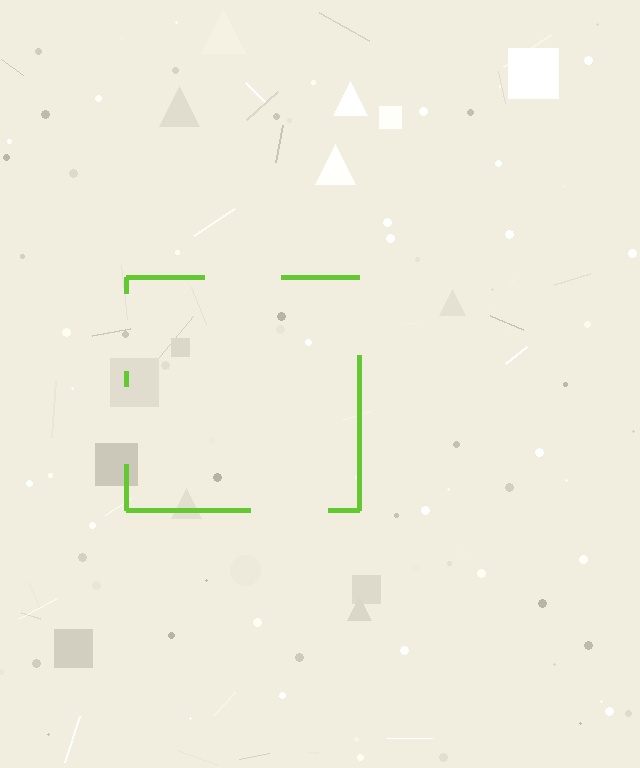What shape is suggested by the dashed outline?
The dashed outline suggests a square.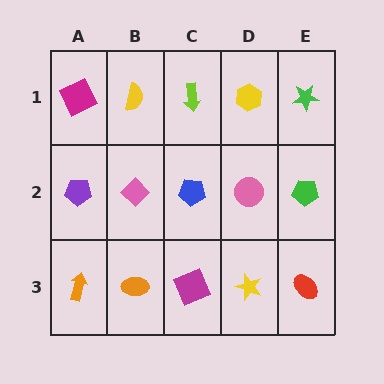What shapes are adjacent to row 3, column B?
A pink diamond (row 2, column B), an orange arrow (row 3, column A), a magenta square (row 3, column C).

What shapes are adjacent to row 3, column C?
A blue pentagon (row 2, column C), an orange ellipse (row 3, column B), a yellow star (row 3, column D).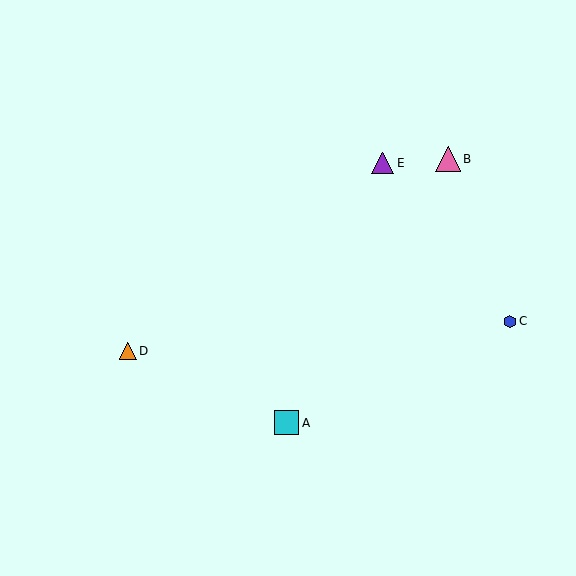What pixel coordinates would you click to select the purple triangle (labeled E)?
Click at (383, 163) to select the purple triangle E.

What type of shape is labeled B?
Shape B is a pink triangle.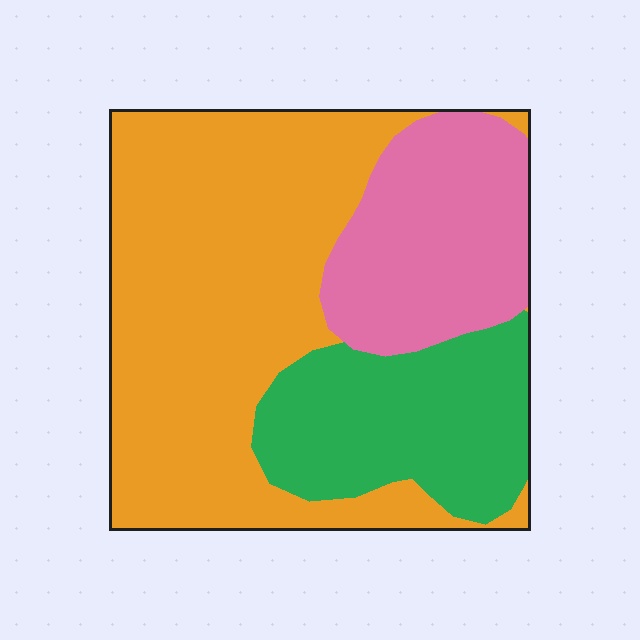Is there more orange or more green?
Orange.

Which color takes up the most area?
Orange, at roughly 55%.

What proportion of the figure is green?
Green takes up less than a quarter of the figure.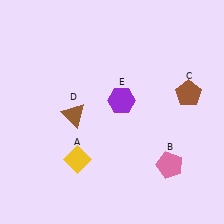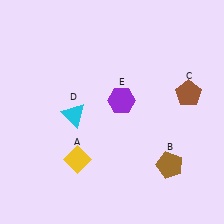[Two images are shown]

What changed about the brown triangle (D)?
In Image 1, D is brown. In Image 2, it changed to cyan.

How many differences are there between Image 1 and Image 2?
There are 2 differences between the two images.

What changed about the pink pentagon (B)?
In Image 1, B is pink. In Image 2, it changed to brown.